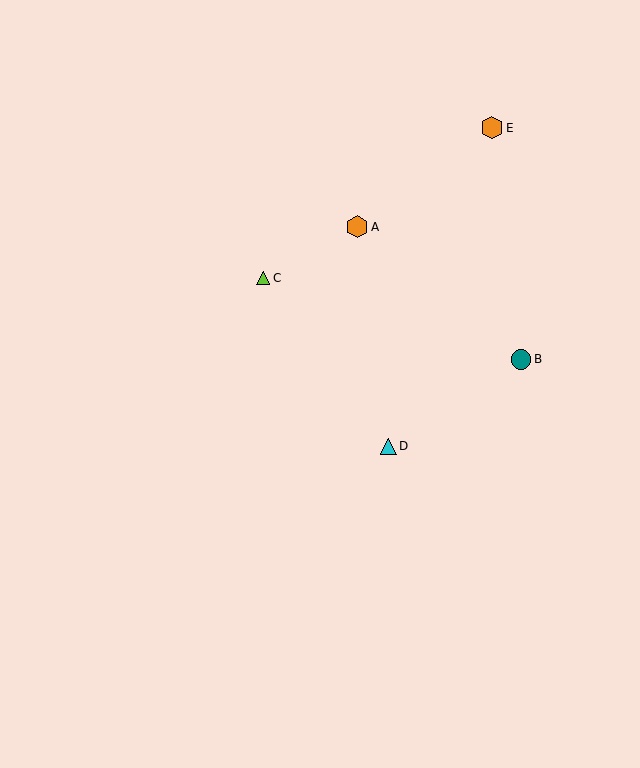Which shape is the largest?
The orange hexagon (labeled E) is the largest.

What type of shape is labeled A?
Shape A is an orange hexagon.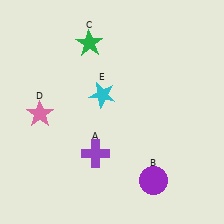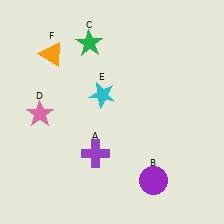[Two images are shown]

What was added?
An orange triangle (F) was added in Image 2.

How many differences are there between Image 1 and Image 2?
There is 1 difference between the two images.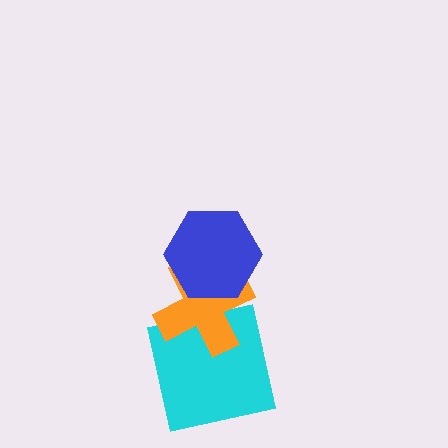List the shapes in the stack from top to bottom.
From top to bottom: the blue hexagon, the orange cross, the cyan square.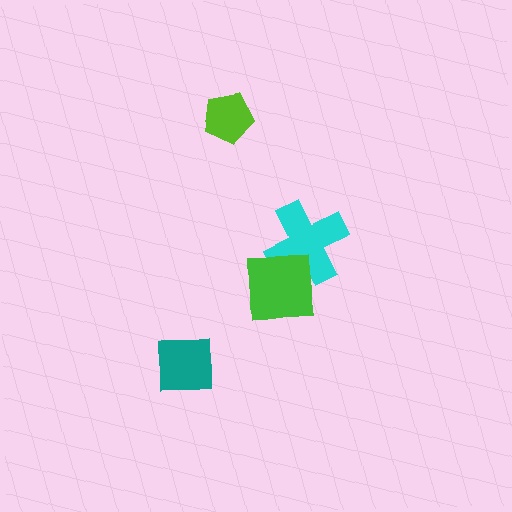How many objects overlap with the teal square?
0 objects overlap with the teal square.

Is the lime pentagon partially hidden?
No, no other shape covers it.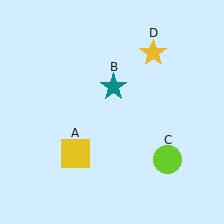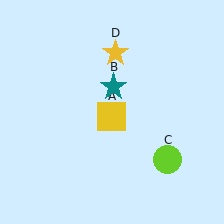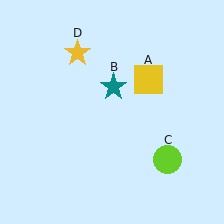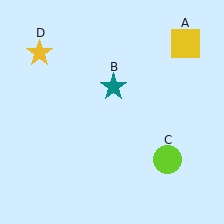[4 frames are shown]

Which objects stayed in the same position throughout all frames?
Teal star (object B) and lime circle (object C) remained stationary.